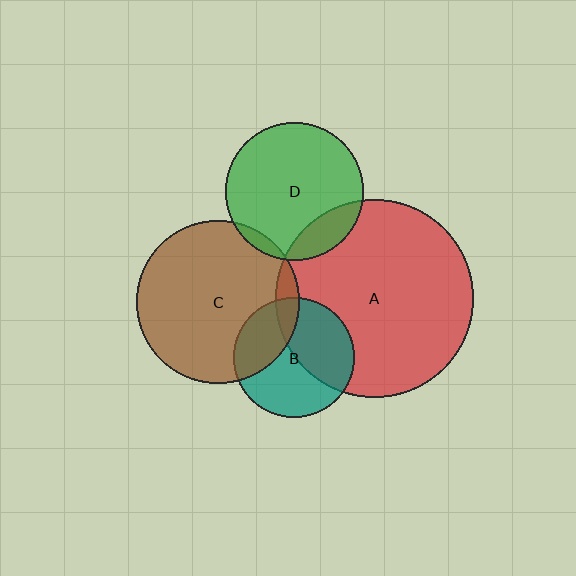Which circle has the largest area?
Circle A (red).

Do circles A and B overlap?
Yes.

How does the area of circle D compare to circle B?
Approximately 1.3 times.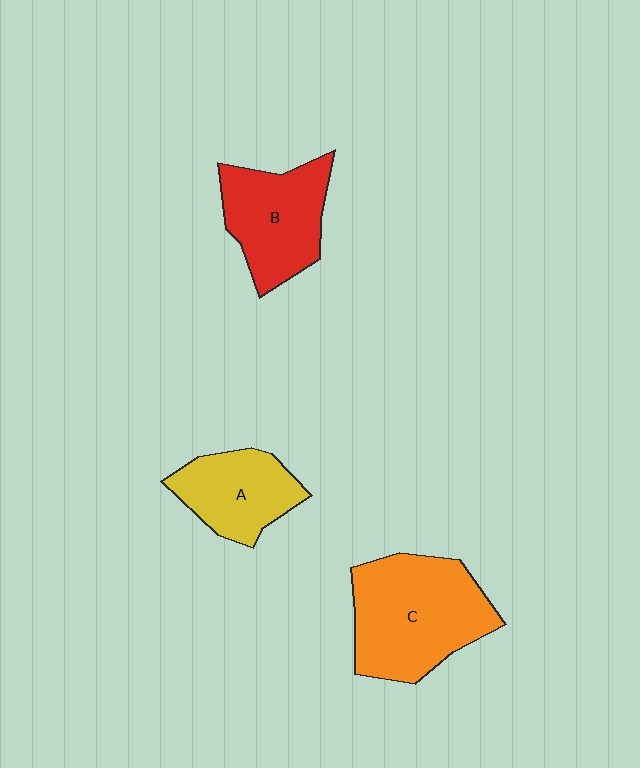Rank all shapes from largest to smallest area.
From largest to smallest: C (orange), B (red), A (yellow).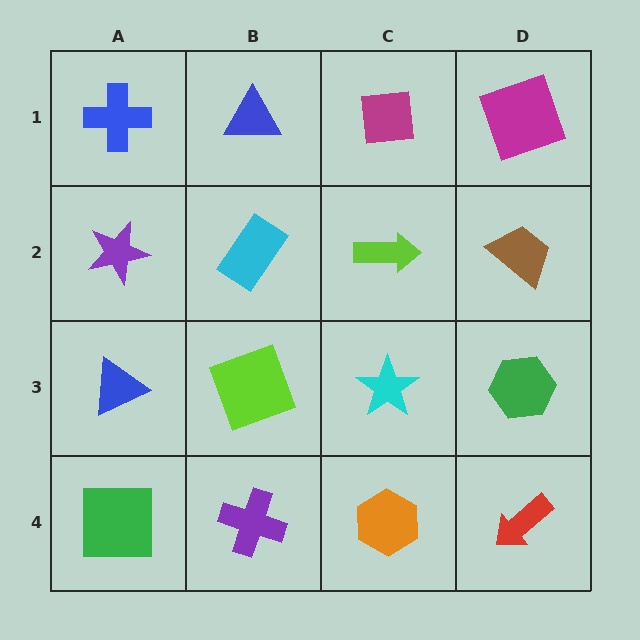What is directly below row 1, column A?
A purple star.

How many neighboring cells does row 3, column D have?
3.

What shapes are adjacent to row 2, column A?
A blue cross (row 1, column A), a blue triangle (row 3, column A), a cyan rectangle (row 2, column B).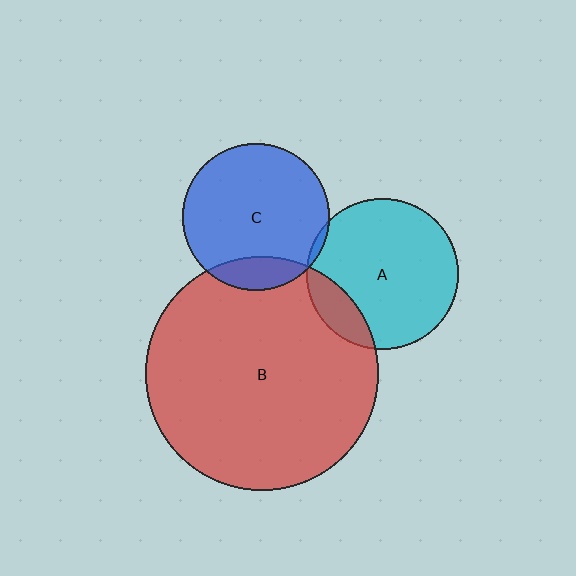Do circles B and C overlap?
Yes.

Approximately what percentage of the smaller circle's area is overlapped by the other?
Approximately 15%.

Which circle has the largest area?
Circle B (red).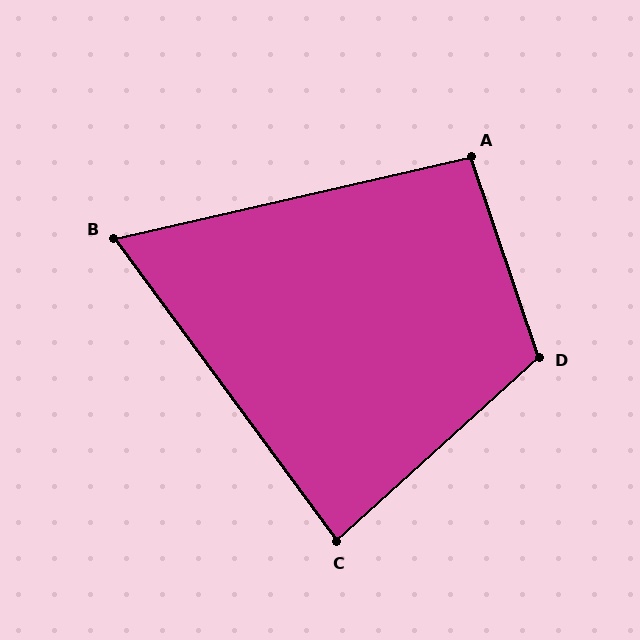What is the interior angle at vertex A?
Approximately 96 degrees (obtuse).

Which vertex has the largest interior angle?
D, at approximately 114 degrees.